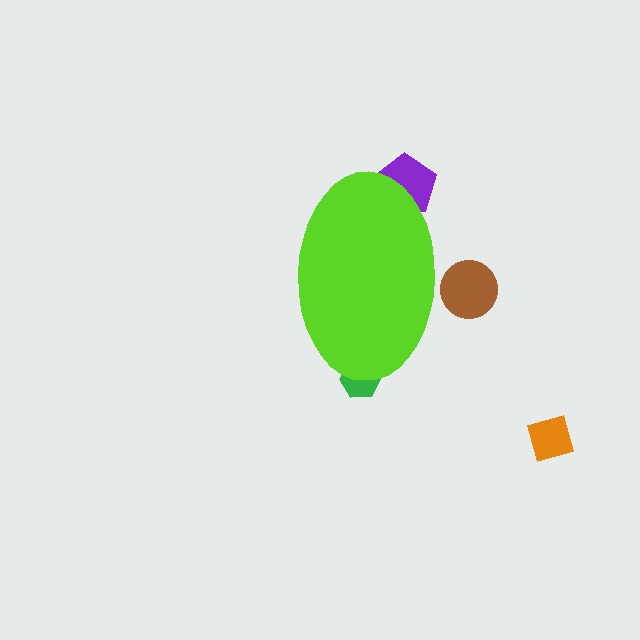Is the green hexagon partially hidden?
Yes, the green hexagon is partially hidden behind the lime ellipse.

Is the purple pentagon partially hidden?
Yes, the purple pentagon is partially hidden behind the lime ellipse.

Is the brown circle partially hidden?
Yes, the brown circle is partially hidden behind the lime ellipse.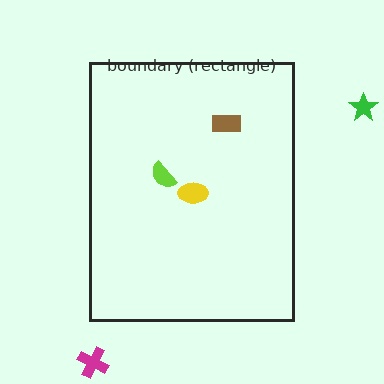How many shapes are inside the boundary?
3 inside, 2 outside.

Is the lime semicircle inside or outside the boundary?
Inside.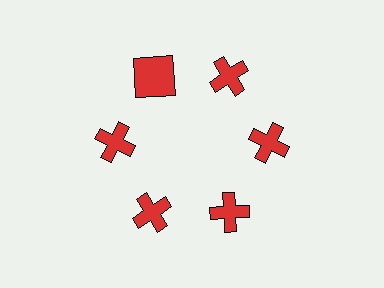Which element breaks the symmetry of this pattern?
The red square at roughly the 11 o'clock position breaks the symmetry. All other shapes are red crosses.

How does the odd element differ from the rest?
It has a different shape: square instead of cross.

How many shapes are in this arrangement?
There are 6 shapes arranged in a ring pattern.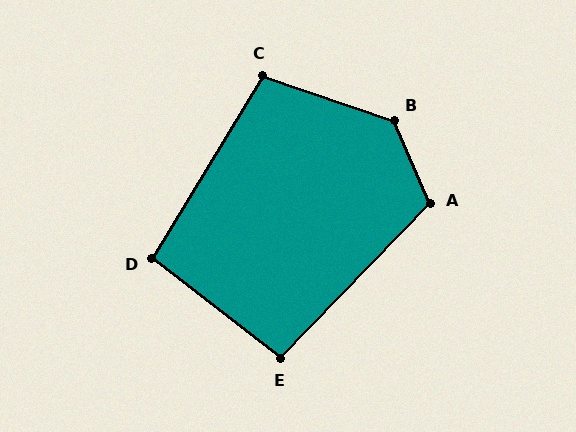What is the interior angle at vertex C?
Approximately 102 degrees (obtuse).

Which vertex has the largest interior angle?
B, at approximately 133 degrees.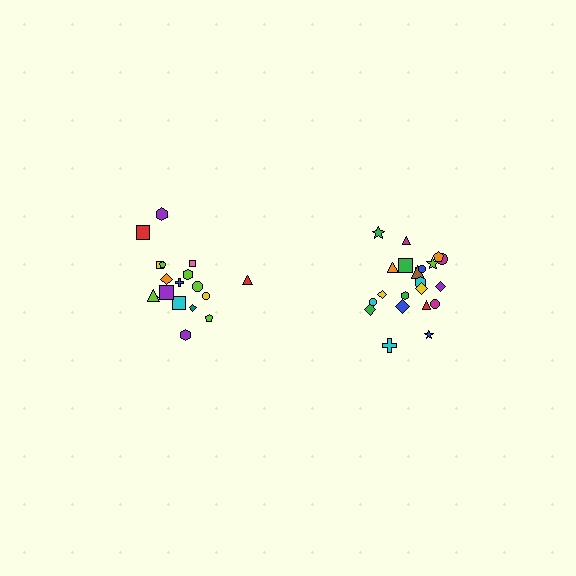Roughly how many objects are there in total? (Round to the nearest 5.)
Roughly 40 objects in total.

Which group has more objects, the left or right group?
The right group.